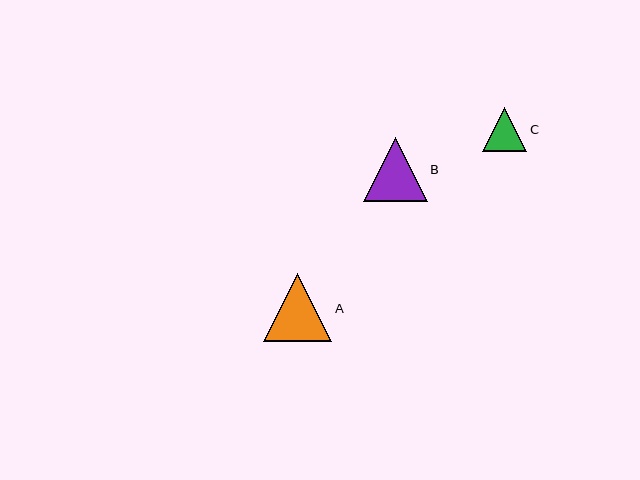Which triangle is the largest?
Triangle A is the largest with a size of approximately 68 pixels.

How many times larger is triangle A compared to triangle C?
Triangle A is approximately 1.5 times the size of triangle C.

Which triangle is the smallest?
Triangle C is the smallest with a size of approximately 44 pixels.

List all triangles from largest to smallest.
From largest to smallest: A, B, C.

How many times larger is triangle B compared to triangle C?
Triangle B is approximately 1.5 times the size of triangle C.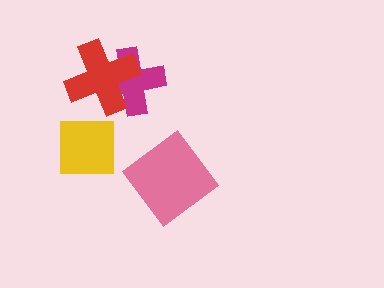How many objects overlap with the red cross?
1 object overlaps with the red cross.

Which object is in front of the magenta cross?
The red cross is in front of the magenta cross.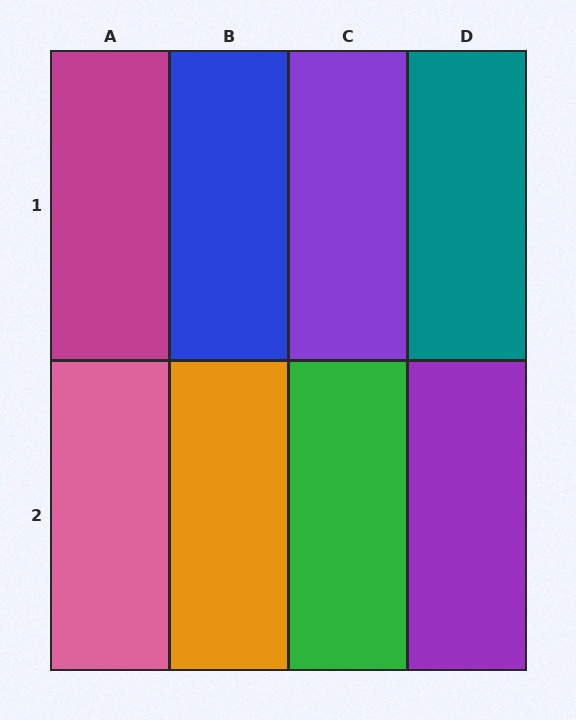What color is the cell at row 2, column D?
Purple.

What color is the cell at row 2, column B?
Orange.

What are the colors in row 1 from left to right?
Magenta, blue, purple, teal.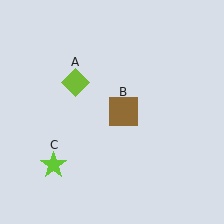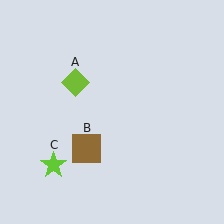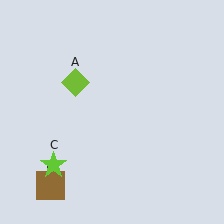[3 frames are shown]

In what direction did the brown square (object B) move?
The brown square (object B) moved down and to the left.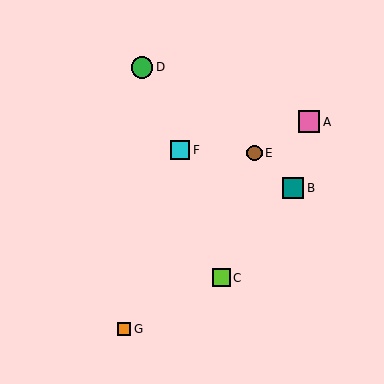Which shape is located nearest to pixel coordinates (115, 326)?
The orange square (labeled G) at (124, 329) is nearest to that location.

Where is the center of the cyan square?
The center of the cyan square is at (180, 150).